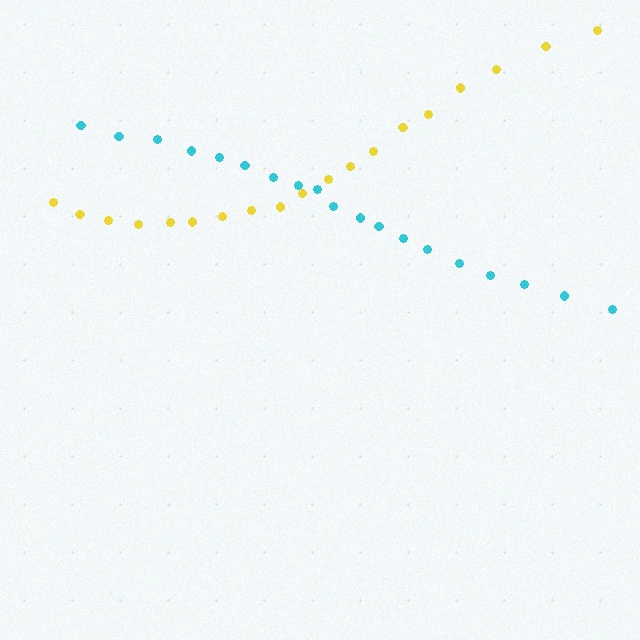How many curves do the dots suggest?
There are 2 distinct paths.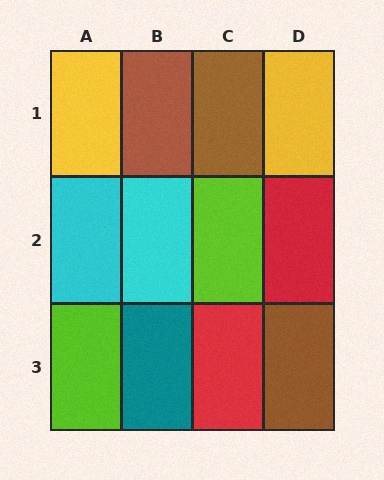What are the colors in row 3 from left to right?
Lime, teal, red, brown.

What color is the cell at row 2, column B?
Cyan.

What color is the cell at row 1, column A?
Yellow.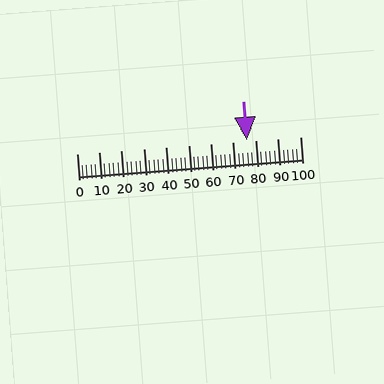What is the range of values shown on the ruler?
The ruler shows values from 0 to 100.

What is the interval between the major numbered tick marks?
The major tick marks are spaced 10 units apart.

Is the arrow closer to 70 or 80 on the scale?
The arrow is closer to 80.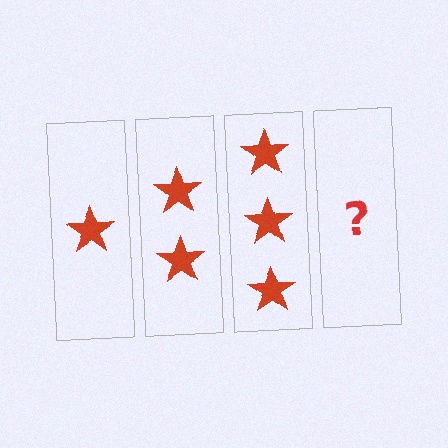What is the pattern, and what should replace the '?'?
The pattern is that each step adds one more star. The '?' should be 4 stars.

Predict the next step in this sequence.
The next step is 4 stars.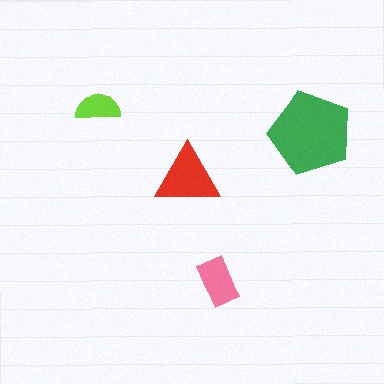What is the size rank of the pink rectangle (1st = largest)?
3rd.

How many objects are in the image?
There are 4 objects in the image.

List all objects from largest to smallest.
The green pentagon, the red triangle, the pink rectangle, the lime semicircle.